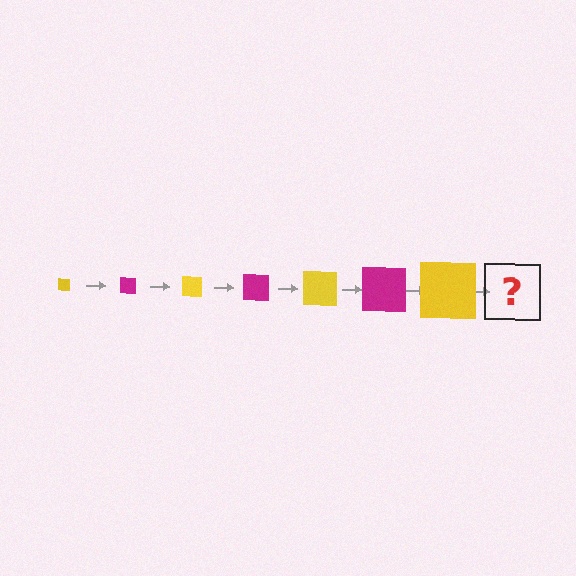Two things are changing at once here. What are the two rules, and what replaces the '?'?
The two rules are that the square grows larger each step and the color cycles through yellow and magenta. The '?' should be a magenta square, larger than the previous one.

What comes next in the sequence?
The next element should be a magenta square, larger than the previous one.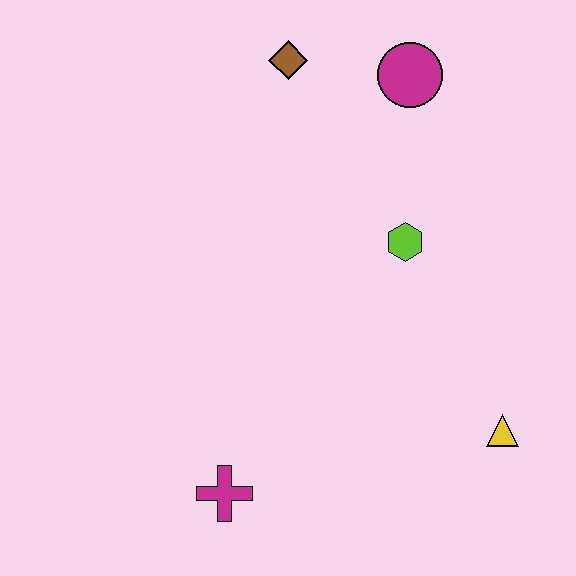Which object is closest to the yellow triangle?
The lime hexagon is closest to the yellow triangle.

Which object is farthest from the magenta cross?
The magenta circle is farthest from the magenta cross.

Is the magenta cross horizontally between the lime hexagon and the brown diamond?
No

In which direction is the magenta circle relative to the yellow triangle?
The magenta circle is above the yellow triangle.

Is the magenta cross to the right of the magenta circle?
No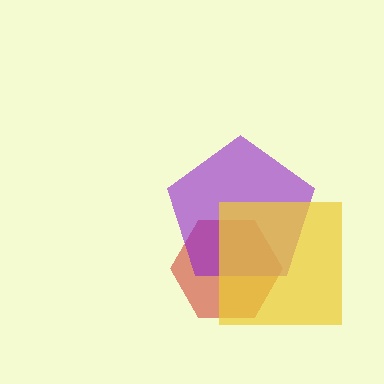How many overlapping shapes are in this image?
There are 3 overlapping shapes in the image.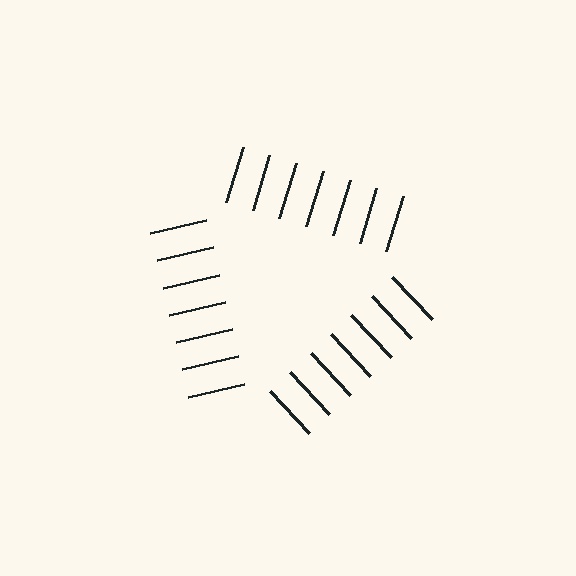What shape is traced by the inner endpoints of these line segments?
An illusory triangle — the line segments terminate on its edges but no continuous stroke is drawn.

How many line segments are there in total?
21 — 7 along each of the 3 edges.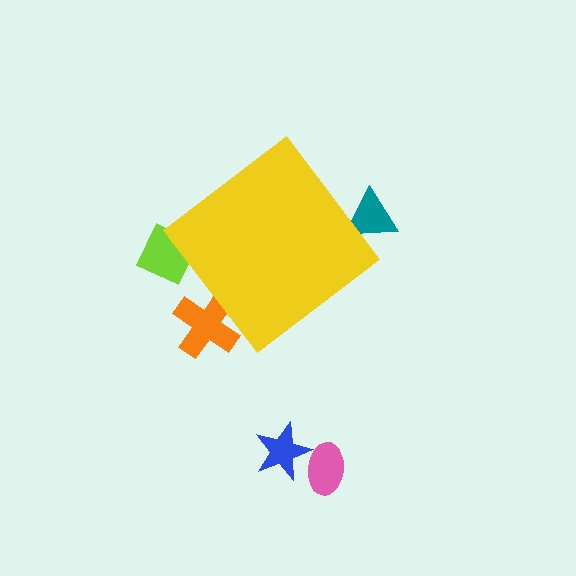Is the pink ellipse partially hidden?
No, the pink ellipse is fully visible.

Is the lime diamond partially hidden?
Yes, the lime diamond is partially hidden behind the yellow diamond.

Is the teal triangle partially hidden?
Yes, the teal triangle is partially hidden behind the yellow diamond.